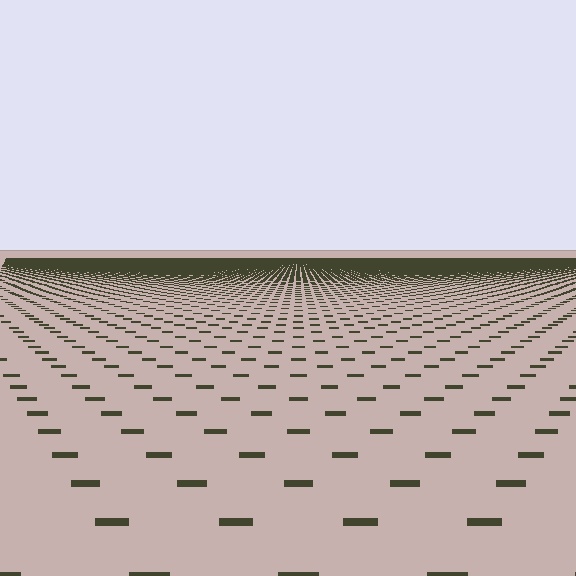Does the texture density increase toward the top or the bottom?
Density increases toward the top.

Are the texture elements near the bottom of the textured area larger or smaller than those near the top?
Larger. Near the bottom, elements are closer to the viewer and appear at a bigger on-screen size.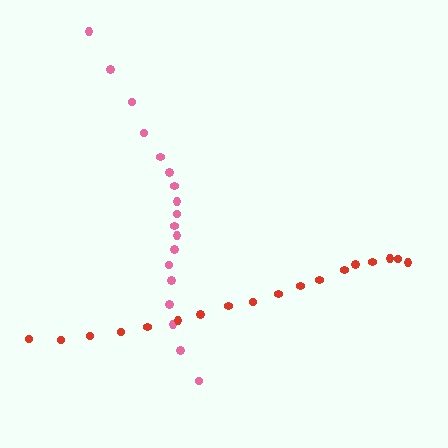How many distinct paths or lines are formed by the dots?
There are 2 distinct paths.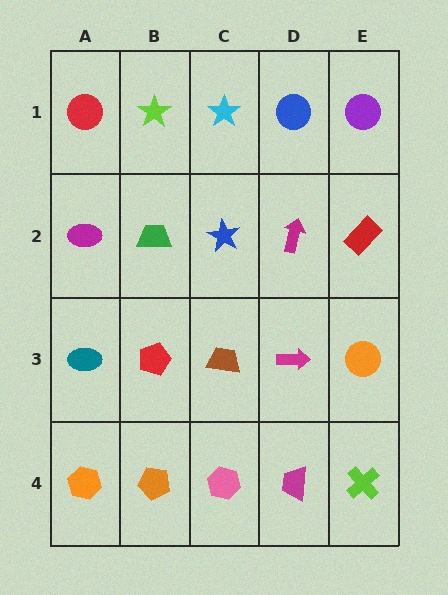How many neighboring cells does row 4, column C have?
3.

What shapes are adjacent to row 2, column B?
A lime star (row 1, column B), a red pentagon (row 3, column B), a magenta ellipse (row 2, column A), a blue star (row 2, column C).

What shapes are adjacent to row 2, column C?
A cyan star (row 1, column C), a brown trapezoid (row 3, column C), a green trapezoid (row 2, column B), a magenta arrow (row 2, column D).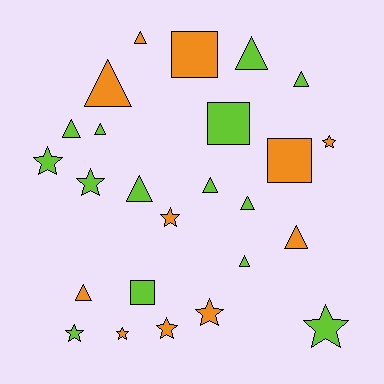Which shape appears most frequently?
Triangle, with 12 objects.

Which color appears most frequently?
Lime, with 14 objects.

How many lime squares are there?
There are 2 lime squares.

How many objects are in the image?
There are 25 objects.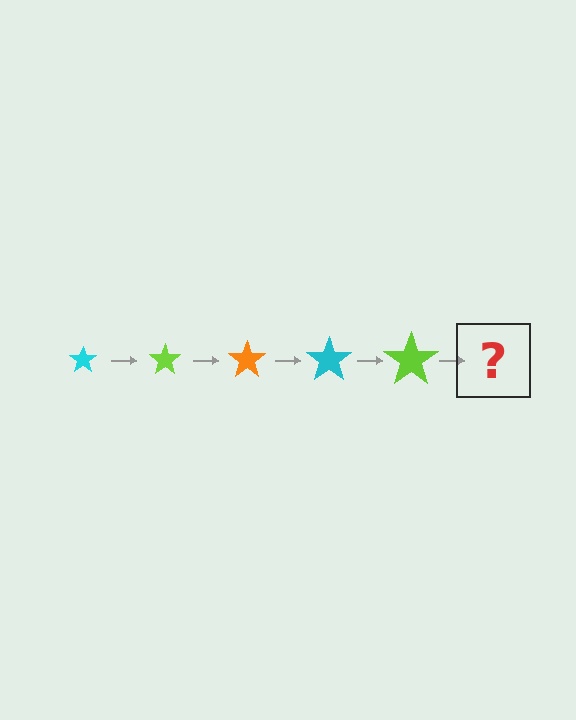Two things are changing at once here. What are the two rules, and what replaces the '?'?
The two rules are that the star grows larger each step and the color cycles through cyan, lime, and orange. The '?' should be an orange star, larger than the previous one.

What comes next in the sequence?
The next element should be an orange star, larger than the previous one.